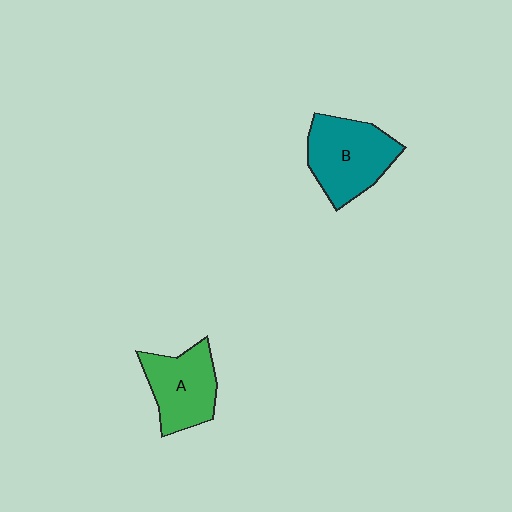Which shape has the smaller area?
Shape A (green).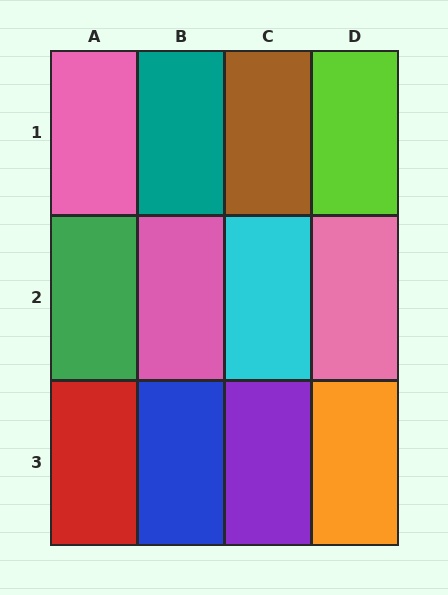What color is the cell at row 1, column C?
Brown.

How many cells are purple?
1 cell is purple.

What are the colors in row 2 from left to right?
Green, pink, cyan, pink.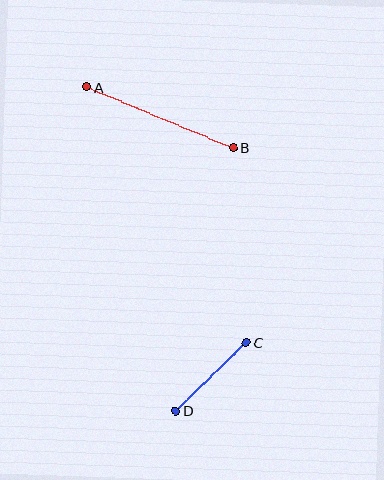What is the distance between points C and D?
The distance is approximately 98 pixels.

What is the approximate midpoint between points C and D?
The midpoint is at approximately (211, 377) pixels.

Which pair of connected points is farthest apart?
Points A and B are farthest apart.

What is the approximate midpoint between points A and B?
The midpoint is at approximately (160, 117) pixels.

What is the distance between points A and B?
The distance is approximately 159 pixels.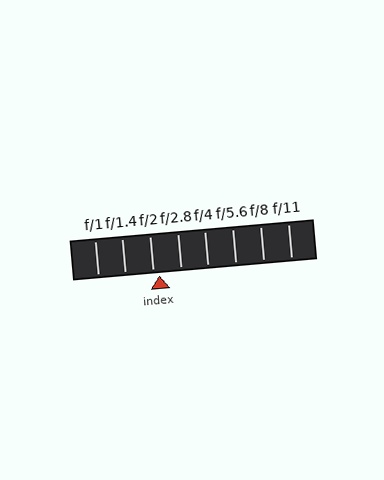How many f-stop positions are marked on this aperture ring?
There are 8 f-stop positions marked.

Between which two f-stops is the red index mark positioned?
The index mark is between f/2 and f/2.8.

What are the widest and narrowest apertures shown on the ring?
The widest aperture shown is f/1 and the narrowest is f/11.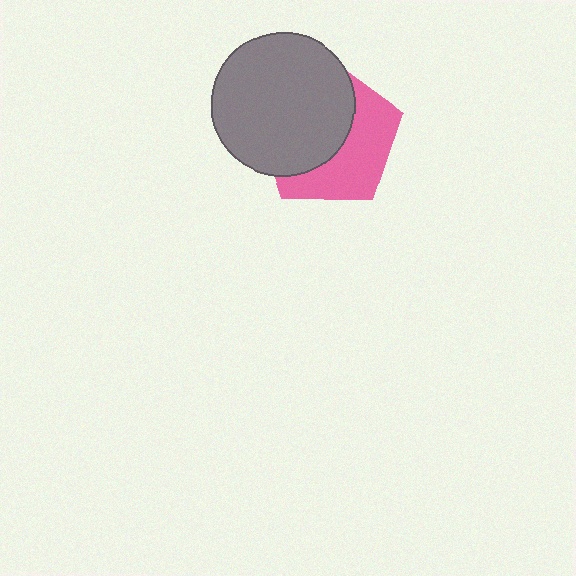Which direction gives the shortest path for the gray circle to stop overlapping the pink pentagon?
Moving left gives the shortest separation.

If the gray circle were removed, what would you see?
You would see the complete pink pentagon.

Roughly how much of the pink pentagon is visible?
About half of it is visible (roughly 46%).